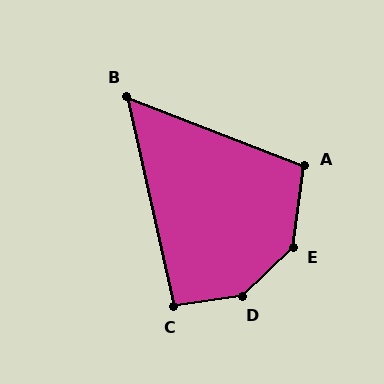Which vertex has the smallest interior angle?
B, at approximately 56 degrees.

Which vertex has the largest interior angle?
D, at approximately 145 degrees.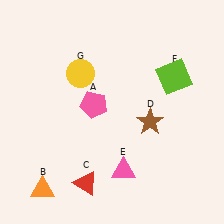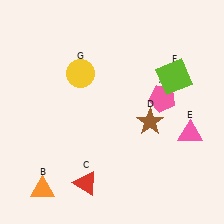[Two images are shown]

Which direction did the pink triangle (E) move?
The pink triangle (E) moved right.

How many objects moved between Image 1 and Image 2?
2 objects moved between the two images.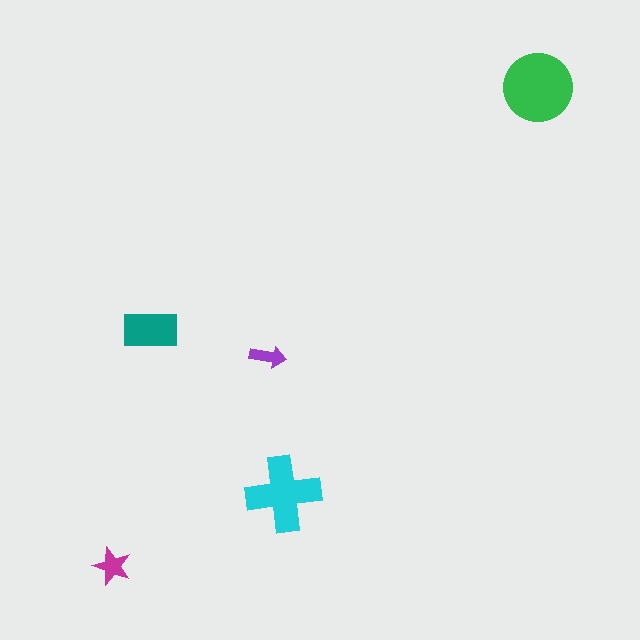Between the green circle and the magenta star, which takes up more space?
The green circle.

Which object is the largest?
The green circle.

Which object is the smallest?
The purple arrow.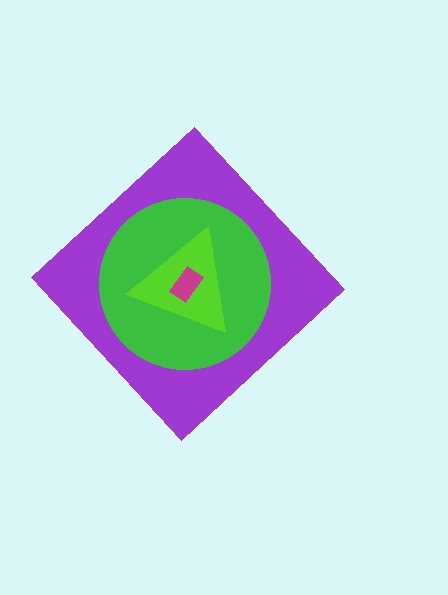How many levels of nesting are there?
4.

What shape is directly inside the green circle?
The lime triangle.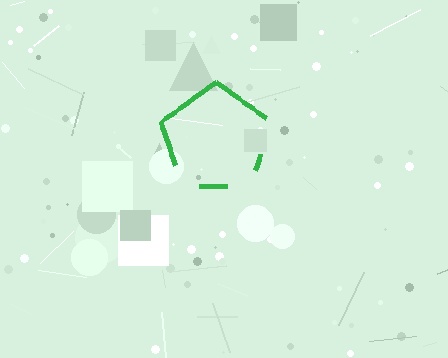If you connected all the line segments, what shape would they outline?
They would outline a pentagon.